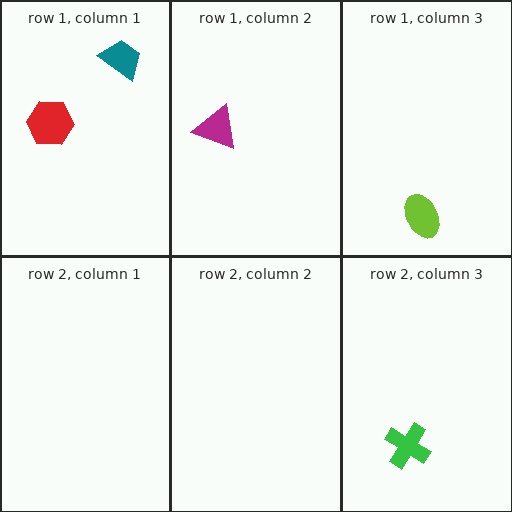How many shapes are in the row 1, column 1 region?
2.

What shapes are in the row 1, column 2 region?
The magenta triangle.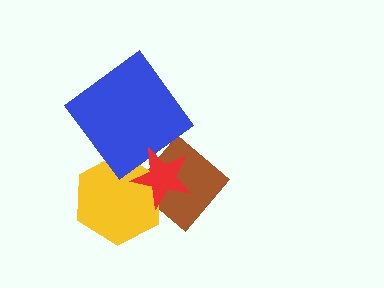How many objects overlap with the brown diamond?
2 objects overlap with the brown diamond.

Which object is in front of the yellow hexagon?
The red star is in front of the yellow hexagon.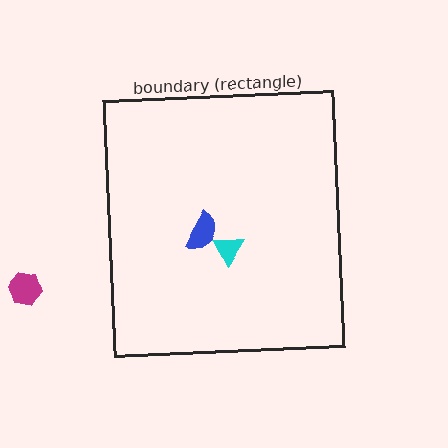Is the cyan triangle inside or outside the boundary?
Inside.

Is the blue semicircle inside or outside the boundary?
Inside.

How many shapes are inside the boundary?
2 inside, 1 outside.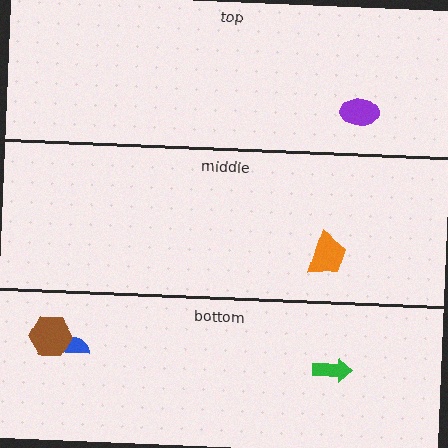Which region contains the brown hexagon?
The bottom region.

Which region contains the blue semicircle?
The bottom region.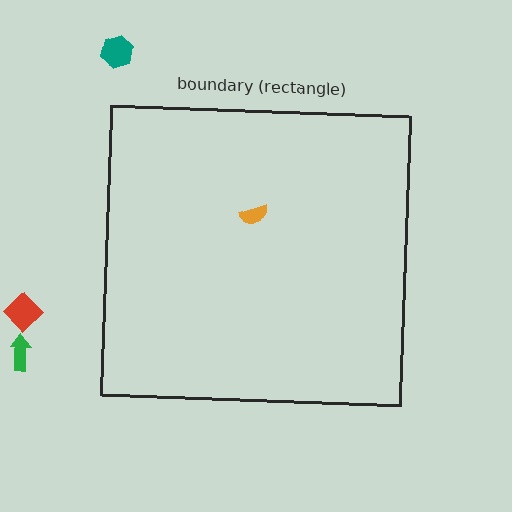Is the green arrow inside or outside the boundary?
Outside.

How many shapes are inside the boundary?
1 inside, 3 outside.